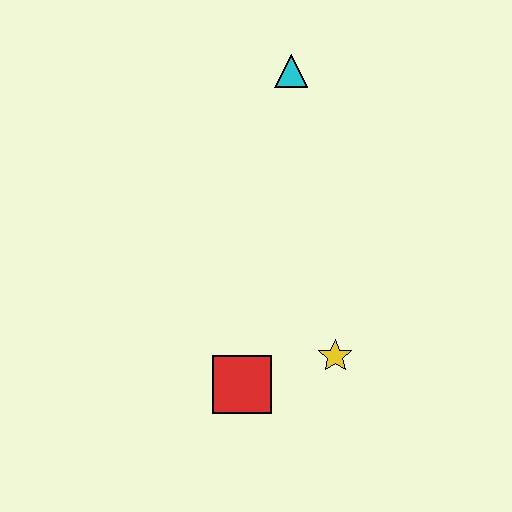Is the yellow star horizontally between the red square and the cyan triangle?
No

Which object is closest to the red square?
The yellow star is closest to the red square.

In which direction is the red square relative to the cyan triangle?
The red square is below the cyan triangle.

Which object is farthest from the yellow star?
The cyan triangle is farthest from the yellow star.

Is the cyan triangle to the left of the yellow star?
Yes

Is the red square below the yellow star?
Yes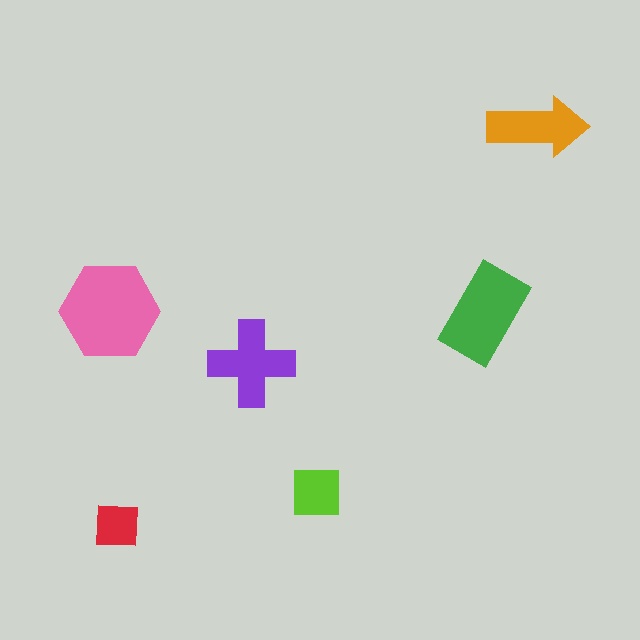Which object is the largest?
The pink hexagon.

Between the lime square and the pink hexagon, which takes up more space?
The pink hexagon.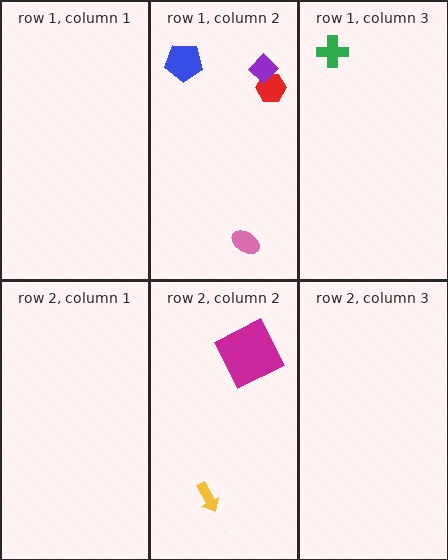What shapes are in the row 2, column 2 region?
The magenta square, the yellow arrow.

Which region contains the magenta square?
The row 2, column 2 region.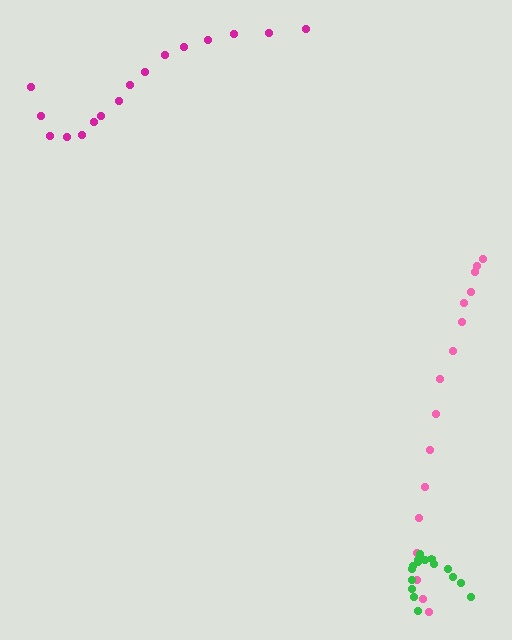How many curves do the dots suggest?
There are 3 distinct paths.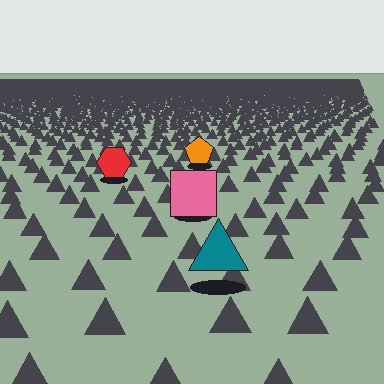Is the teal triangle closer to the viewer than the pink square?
Yes. The teal triangle is closer — you can tell from the texture gradient: the ground texture is coarser near it.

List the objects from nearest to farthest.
From nearest to farthest: the teal triangle, the pink square, the red hexagon, the orange pentagon.